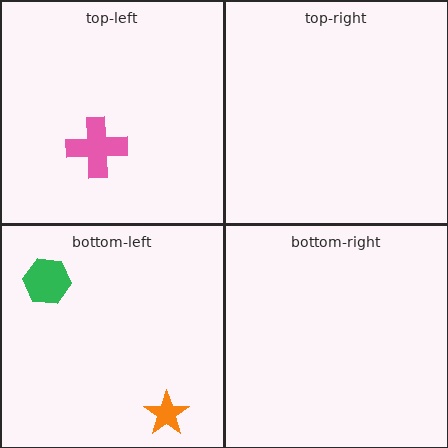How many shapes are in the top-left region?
1.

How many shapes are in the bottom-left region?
2.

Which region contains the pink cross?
The top-left region.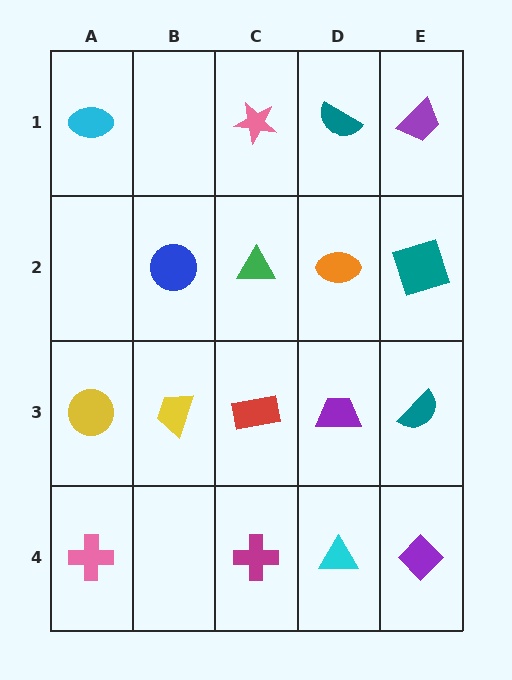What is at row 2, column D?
An orange ellipse.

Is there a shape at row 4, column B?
No, that cell is empty.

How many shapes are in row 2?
4 shapes.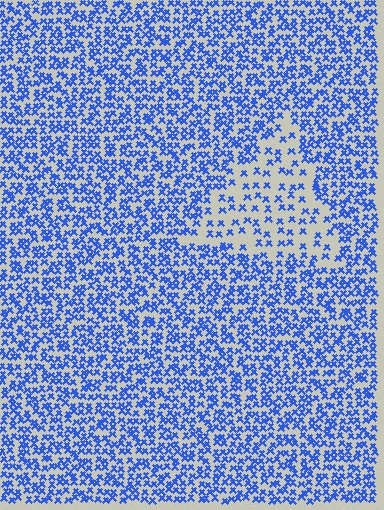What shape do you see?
I see a triangle.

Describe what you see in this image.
The image contains small blue elements arranged at two different densities. A triangle-shaped region is visible where the elements are less densely packed than the surrounding area.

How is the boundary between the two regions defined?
The boundary is defined by a change in element density (approximately 2.3x ratio). All elements are the same color, size, and shape.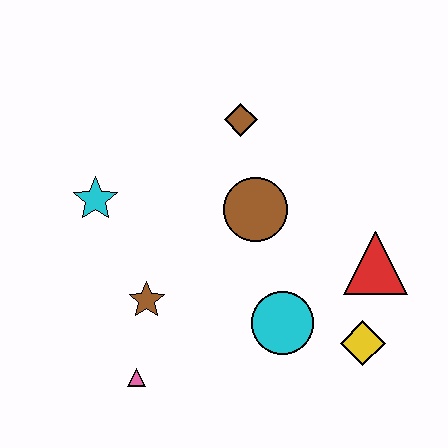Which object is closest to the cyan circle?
The yellow diamond is closest to the cyan circle.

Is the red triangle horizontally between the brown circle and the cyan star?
No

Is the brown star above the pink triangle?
Yes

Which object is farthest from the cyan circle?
The cyan star is farthest from the cyan circle.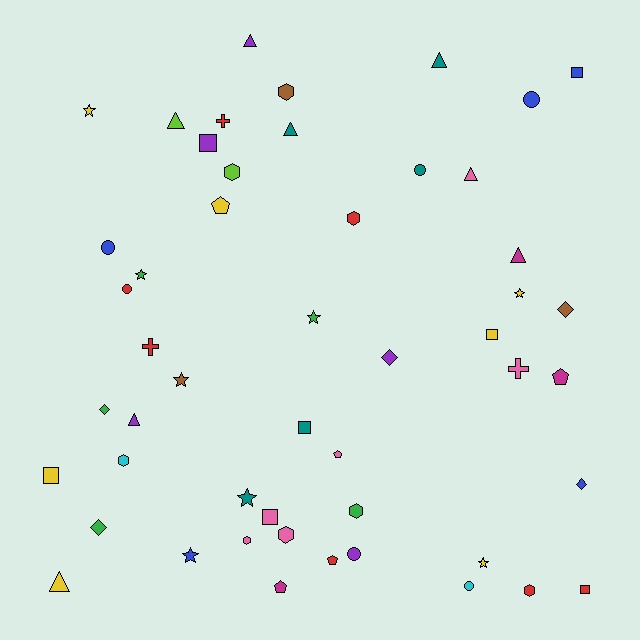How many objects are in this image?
There are 50 objects.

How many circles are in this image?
There are 6 circles.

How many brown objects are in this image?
There are 3 brown objects.